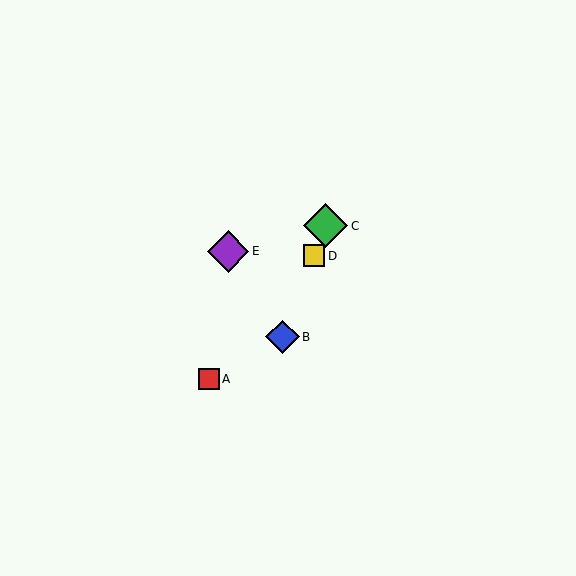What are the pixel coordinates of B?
Object B is at (283, 337).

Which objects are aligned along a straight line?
Objects B, C, D are aligned along a straight line.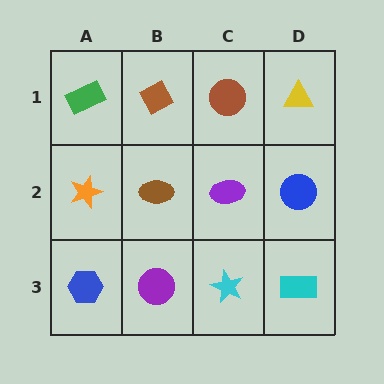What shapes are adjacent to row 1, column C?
A purple ellipse (row 2, column C), a brown diamond (row 1, column B), a yellow triangle (row 1, column D).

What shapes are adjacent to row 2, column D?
A yellow triangle (row 1, column D), a cyan rectangle (row 3, column D), a purple ellipse (row 2, column C).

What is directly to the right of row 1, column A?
A brown diamond.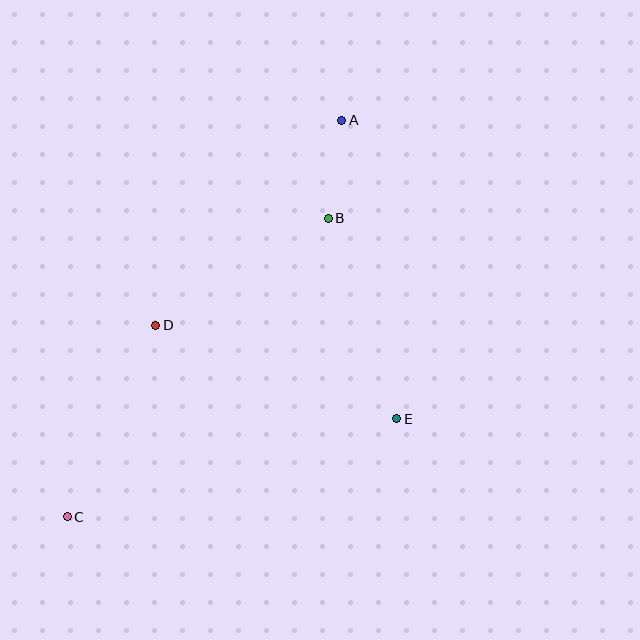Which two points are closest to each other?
Points A and B are closest to each other.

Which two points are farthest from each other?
Points A and C are farthest from each other.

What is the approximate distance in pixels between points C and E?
The distance between C and E is approximately 344 pixels.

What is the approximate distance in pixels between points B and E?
The distance between B and E is approximately 212 pixels.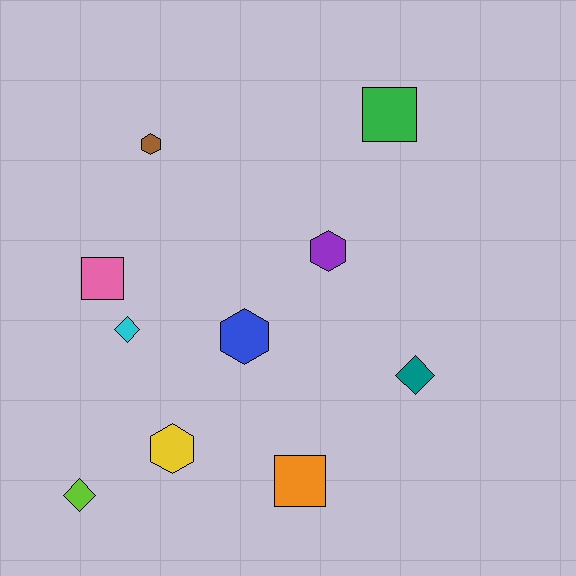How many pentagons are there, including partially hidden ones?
There are no pentagons.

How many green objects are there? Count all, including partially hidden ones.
There is 1 green object.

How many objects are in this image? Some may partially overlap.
There are 10 objects.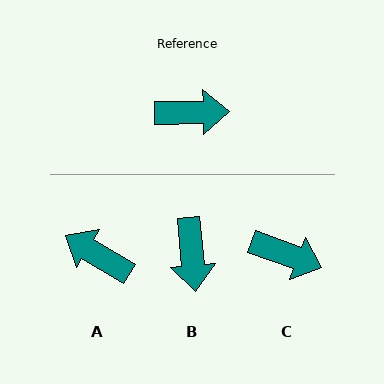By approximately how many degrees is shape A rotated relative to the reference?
Approximately 148 degrees counter-clockwise.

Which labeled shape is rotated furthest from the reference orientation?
A, about 148 degrees away.